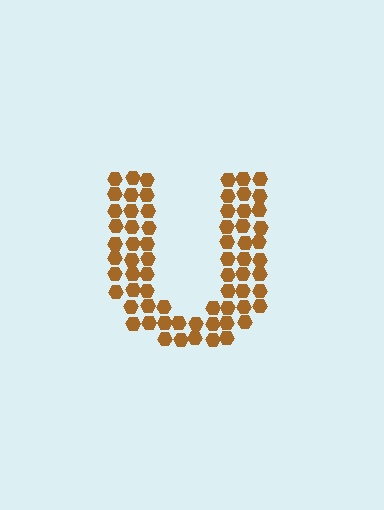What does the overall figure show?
The overall figure shows the letter U.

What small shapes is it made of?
It is made of small hexagons.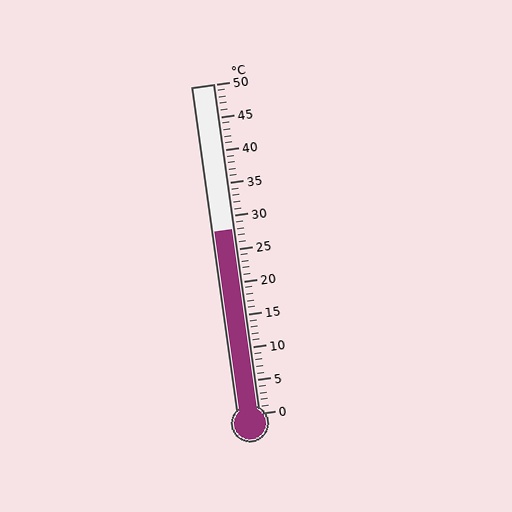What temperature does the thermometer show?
The thermometer shows approximately 28°C.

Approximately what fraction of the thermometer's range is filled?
The thermometer is filled to approximately 55% of its range.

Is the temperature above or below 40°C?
The temperature is below 40°C.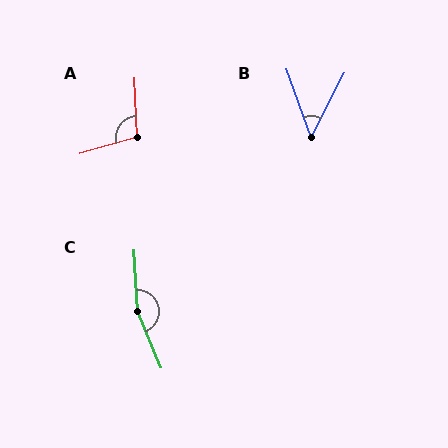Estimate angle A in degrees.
Approximately 104 degrees.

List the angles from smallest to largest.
B (48°), A (104°), C (161°).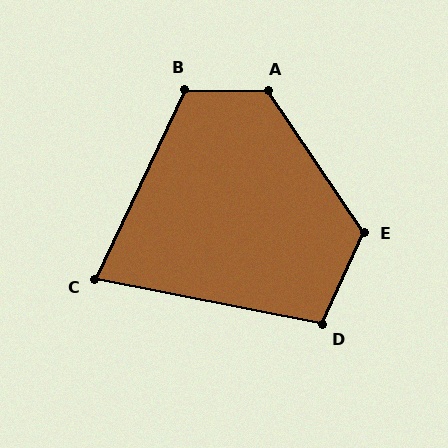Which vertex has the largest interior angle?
A, at approximately 125 degrees.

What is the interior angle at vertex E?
Approximately 122 degrees (obtuse).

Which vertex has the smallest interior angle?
C, at approximately 76 degrees.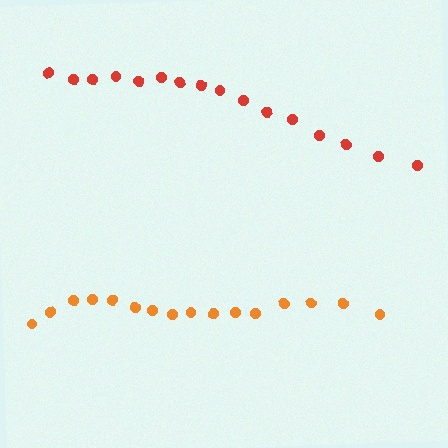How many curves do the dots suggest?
There are 2 distinct paths.